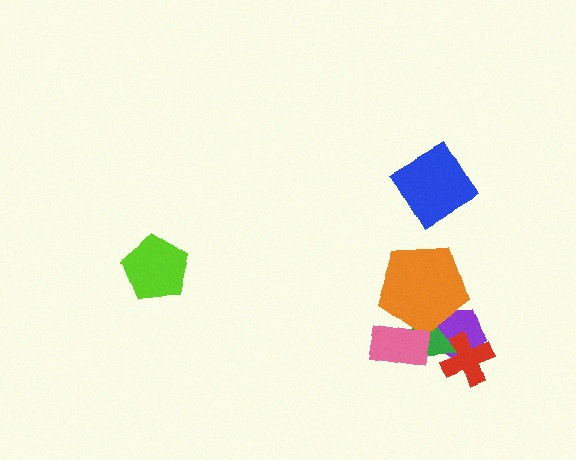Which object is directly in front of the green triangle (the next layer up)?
The orange pentagon is directly in front of the green triangle.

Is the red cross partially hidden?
Yes, it is partially covered by another shape.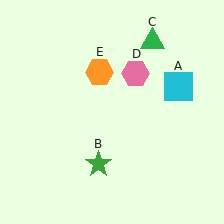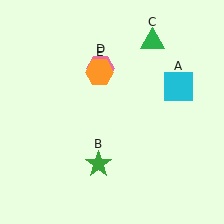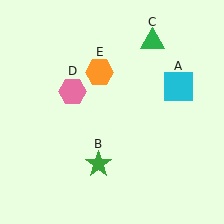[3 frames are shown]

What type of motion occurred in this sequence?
The pink hexagon (object D) rotated counterclockwise around the center of the scene.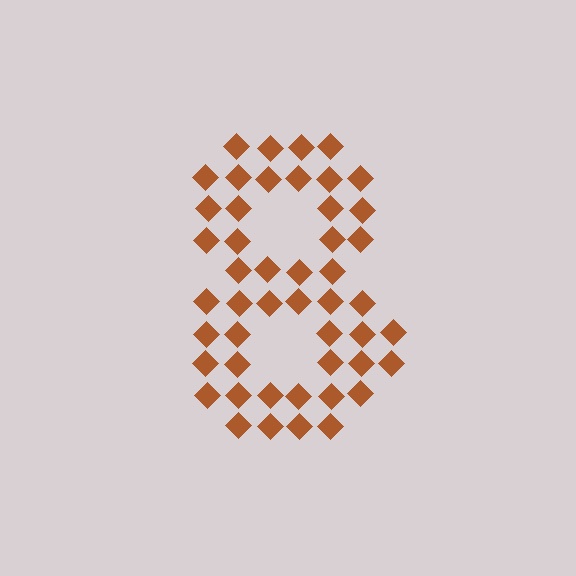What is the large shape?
The large shape is the digit 8.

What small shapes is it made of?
It is made of small diamonds.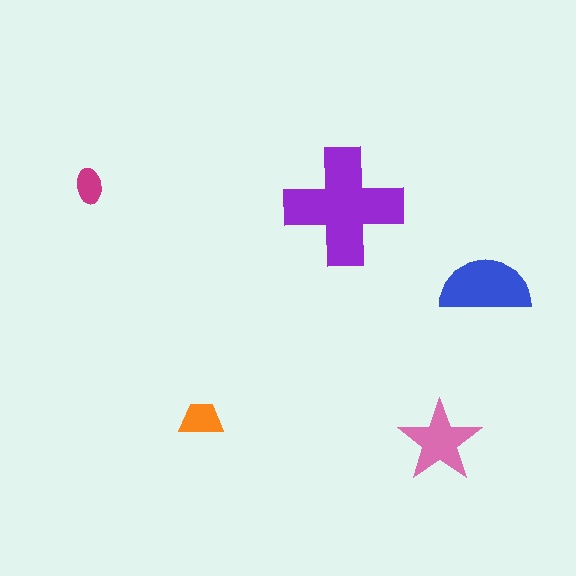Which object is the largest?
The purple cross.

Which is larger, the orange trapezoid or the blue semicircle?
The blue semicircle.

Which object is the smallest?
The magenta ellipse.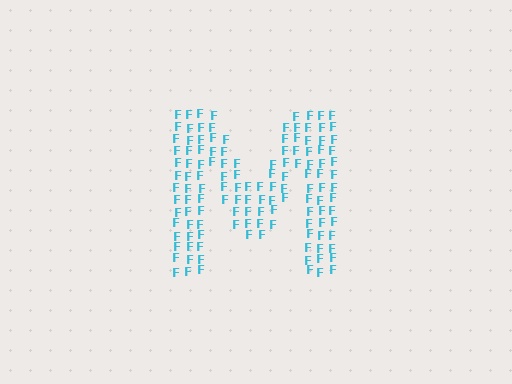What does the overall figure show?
The overall figure shows the letter M.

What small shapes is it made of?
It is made of small letter F's.